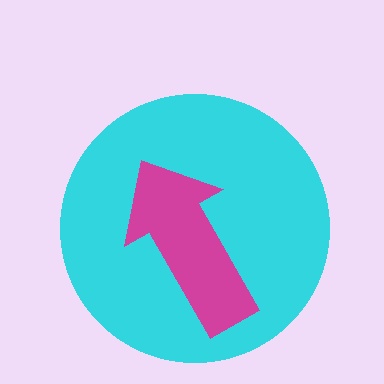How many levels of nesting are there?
2.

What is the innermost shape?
The magenta arrow.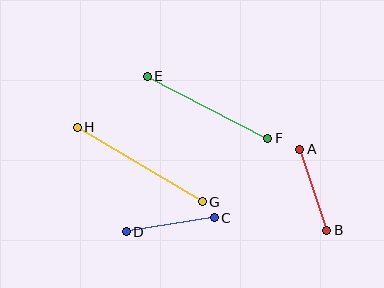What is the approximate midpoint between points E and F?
The midpoint is at approximately (208, 107) pixels.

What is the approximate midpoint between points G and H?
The midpoint is at approximately (140, 165) pixels.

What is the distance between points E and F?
The distance is approximately 136 pixels.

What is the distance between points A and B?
The distance is approximately 85 pixels.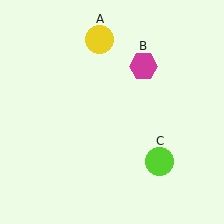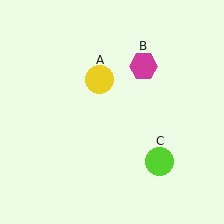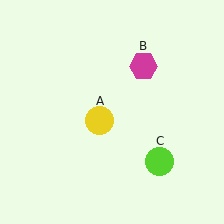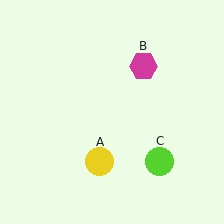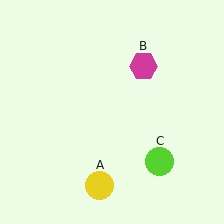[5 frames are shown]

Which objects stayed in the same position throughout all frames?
Magenta hexagon (object B) and lime circle (object C) remained stationary.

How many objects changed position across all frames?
1 object changed position: yellow circle (object A).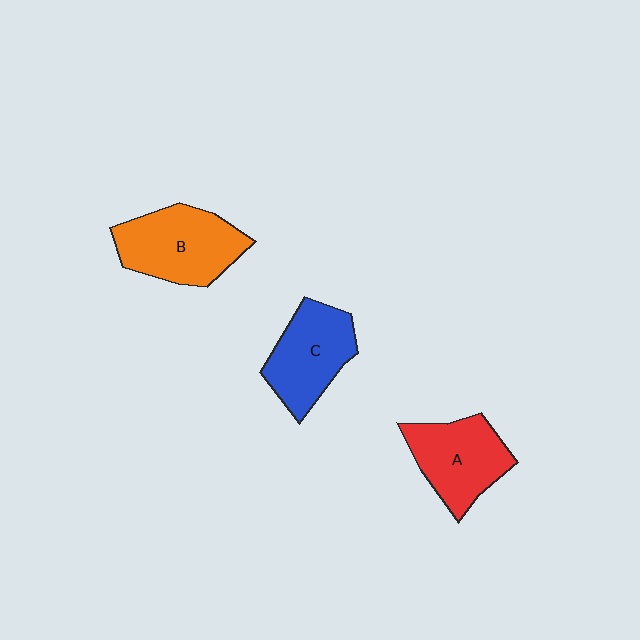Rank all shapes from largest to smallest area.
From largest to smallest: B (orange), C (blue), A (red).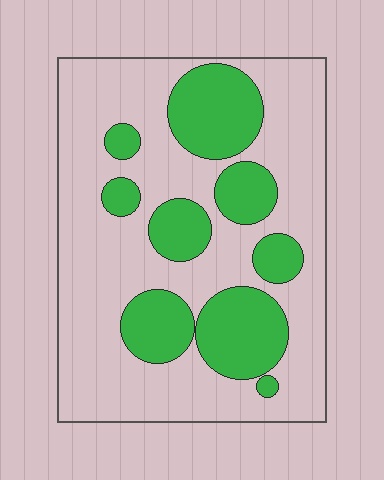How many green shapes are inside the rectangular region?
9.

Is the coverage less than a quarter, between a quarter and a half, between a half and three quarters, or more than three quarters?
Between a quarter and a half.